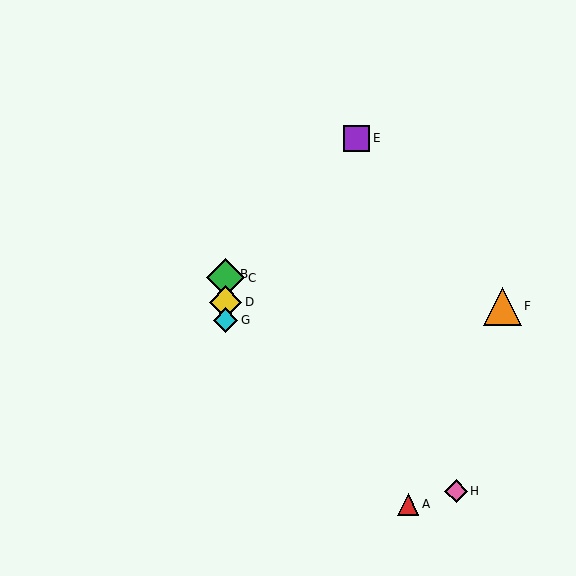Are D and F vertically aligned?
No, D is at x≈226 and F is at x≈503.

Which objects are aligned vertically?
Objects B, C, D, G are aligned vertically.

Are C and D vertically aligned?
Yes, both are at x≈226.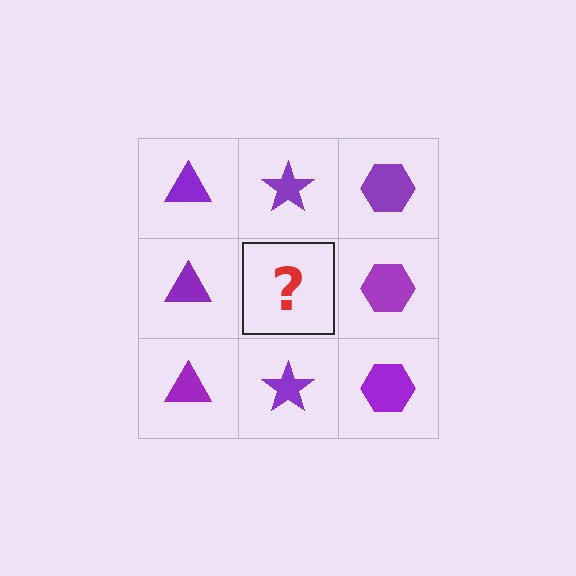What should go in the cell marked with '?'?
The missing cell should contain a purple star.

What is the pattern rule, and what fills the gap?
The rule is that each column has a consistent shape. The gap should be filled with a purple star.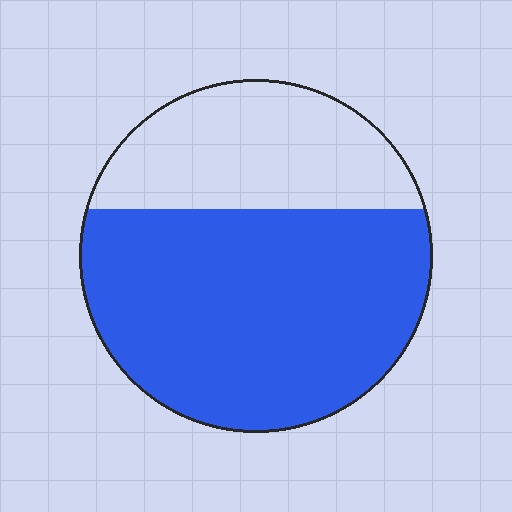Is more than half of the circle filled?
Yes.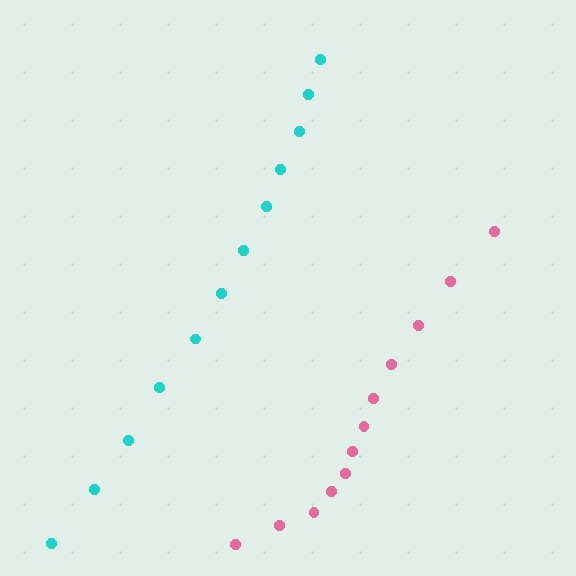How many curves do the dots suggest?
There are 2 distinct paths.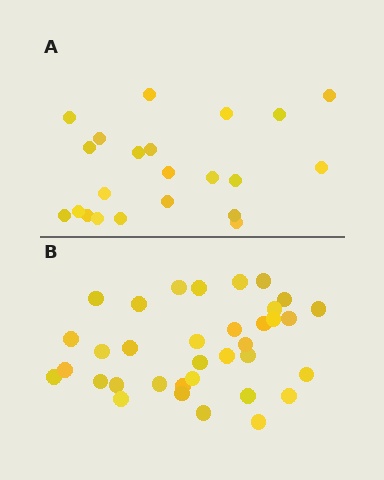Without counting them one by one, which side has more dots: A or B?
Region B (the bottom region) has more dots.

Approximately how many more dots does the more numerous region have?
Region B has approximately 15 more dots than region A.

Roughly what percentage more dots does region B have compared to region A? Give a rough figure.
About 60% more.